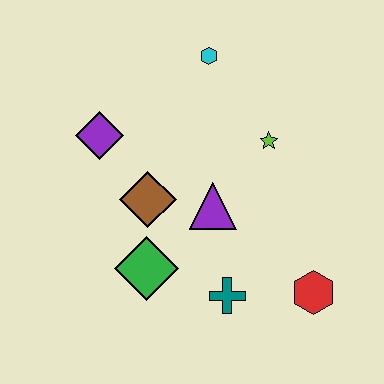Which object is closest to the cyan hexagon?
The lime star is closest to the cyan hexagon.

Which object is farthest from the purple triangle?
The cyan hexagon is farthest from the purple triangle.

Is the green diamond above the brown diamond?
No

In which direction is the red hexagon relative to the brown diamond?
The red hexagon is to the right of the brown diamond.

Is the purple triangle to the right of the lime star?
No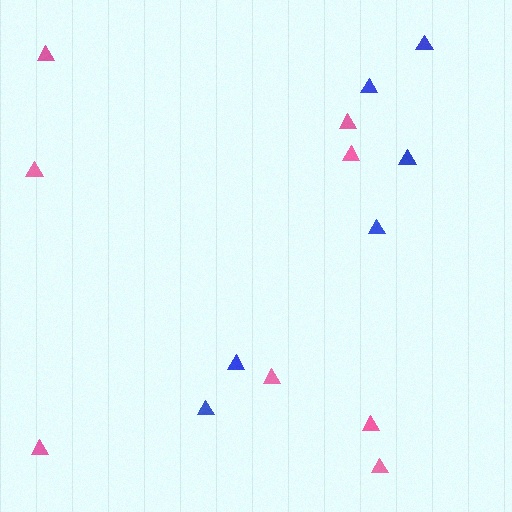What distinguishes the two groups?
There are 2 groups: one group of blue triangles (6) and one group of pink triangles (8).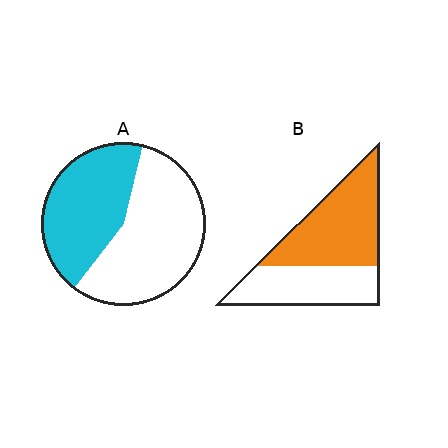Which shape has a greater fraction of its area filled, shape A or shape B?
Shape B.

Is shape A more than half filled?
No.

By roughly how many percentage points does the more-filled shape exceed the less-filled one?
By roughly 15 percentage points (B over A).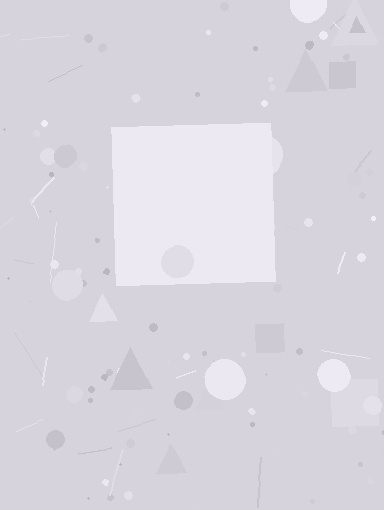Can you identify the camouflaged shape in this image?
The camouflaged shape is a square.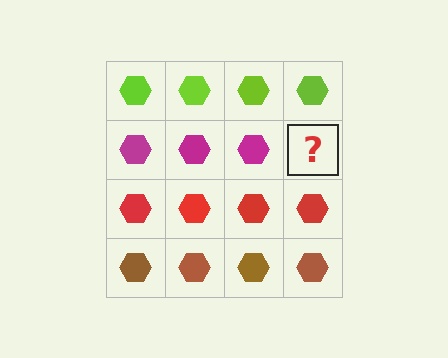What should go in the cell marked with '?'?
The missing cell should contain a magenta hexagon.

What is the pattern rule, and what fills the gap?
The rule is that each row has a consistent color. The gap should be filled with a magenta hexagon.